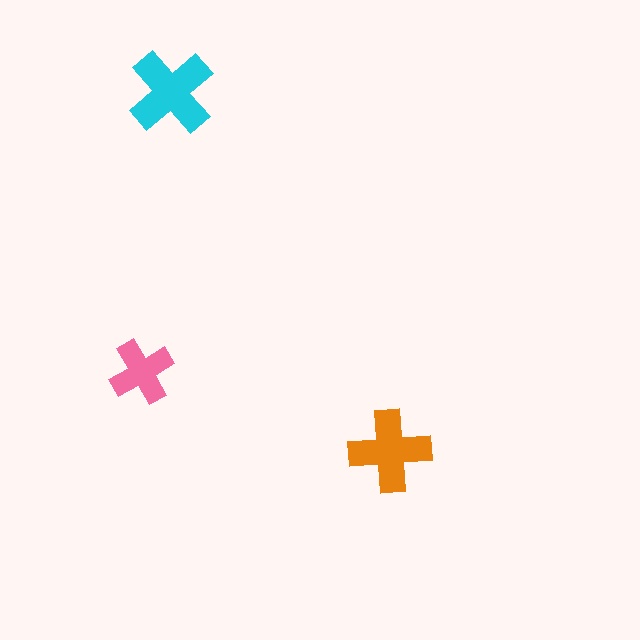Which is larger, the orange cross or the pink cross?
The orange one.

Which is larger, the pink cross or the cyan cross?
The cyan one.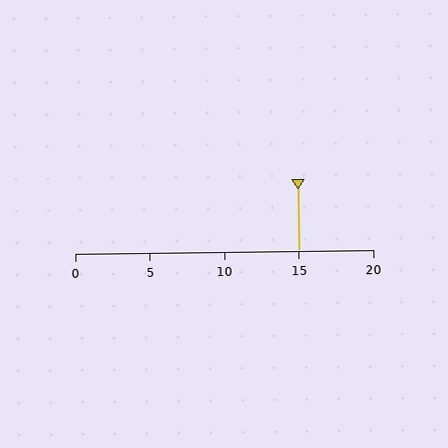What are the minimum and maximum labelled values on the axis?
The axis runs from 0 to 20.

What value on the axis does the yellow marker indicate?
The marker indicates approximately 15.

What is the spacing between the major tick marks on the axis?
The major ticks are spaced 5 apart.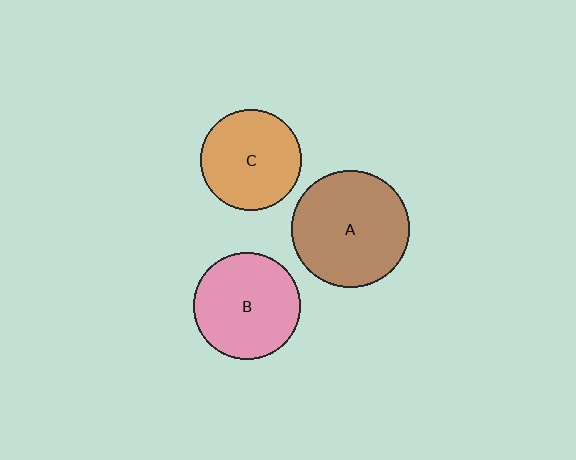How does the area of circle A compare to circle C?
Approximately 1.4 times.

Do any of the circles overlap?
No, none of the circles overlap.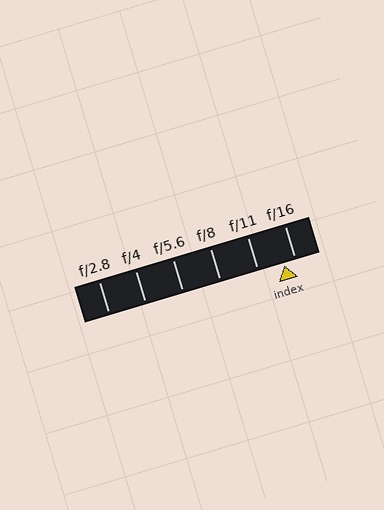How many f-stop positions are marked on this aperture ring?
There are 6 f-stop positions marked.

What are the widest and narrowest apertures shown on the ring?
The widest aperture shown is f/2.8 and the narrowest is f/16.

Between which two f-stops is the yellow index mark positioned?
The index mark is between f/11 and f/16.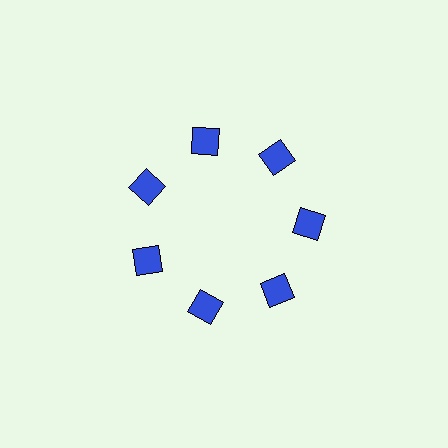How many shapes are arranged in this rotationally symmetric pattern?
There are 7 shapes, arranged in 7 groups of 1.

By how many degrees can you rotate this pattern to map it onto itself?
The pattern maps onto itself every 51 degrees of rotation.